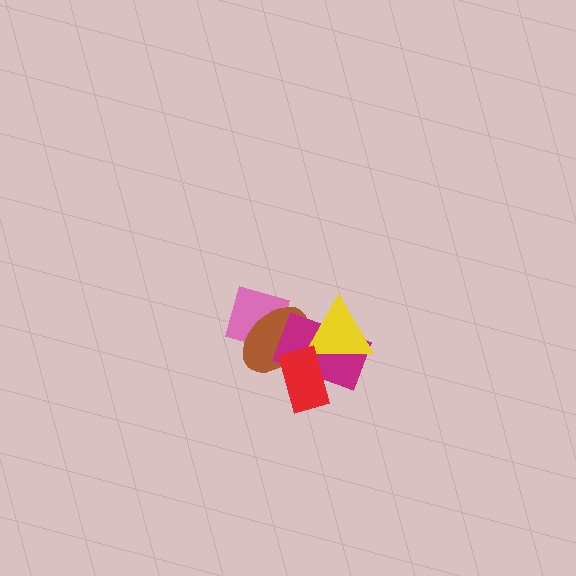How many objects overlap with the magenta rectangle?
3 objects overlap with the magenta rectangle.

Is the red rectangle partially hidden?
No, no other shape covers it.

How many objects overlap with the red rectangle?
3 objects overlap with the red rectangle.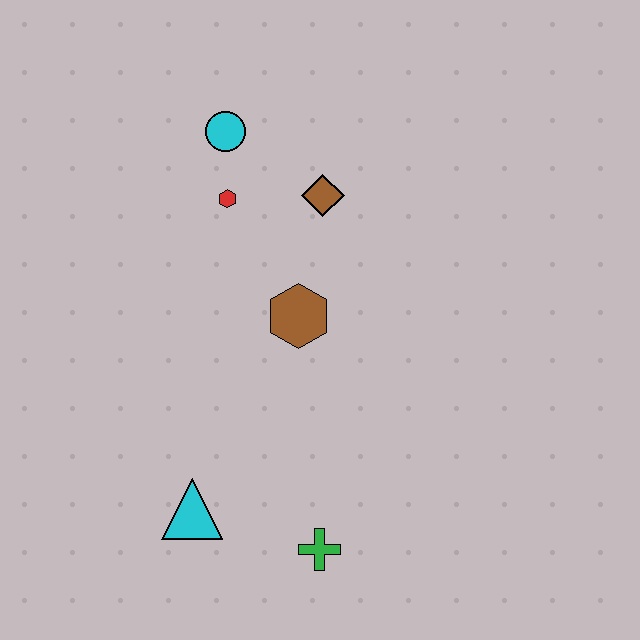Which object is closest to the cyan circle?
The red hexagon is closest to the cyan circle.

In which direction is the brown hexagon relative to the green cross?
The brown hexagon is above the green cross.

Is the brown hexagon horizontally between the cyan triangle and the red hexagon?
No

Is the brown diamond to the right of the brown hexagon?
Yes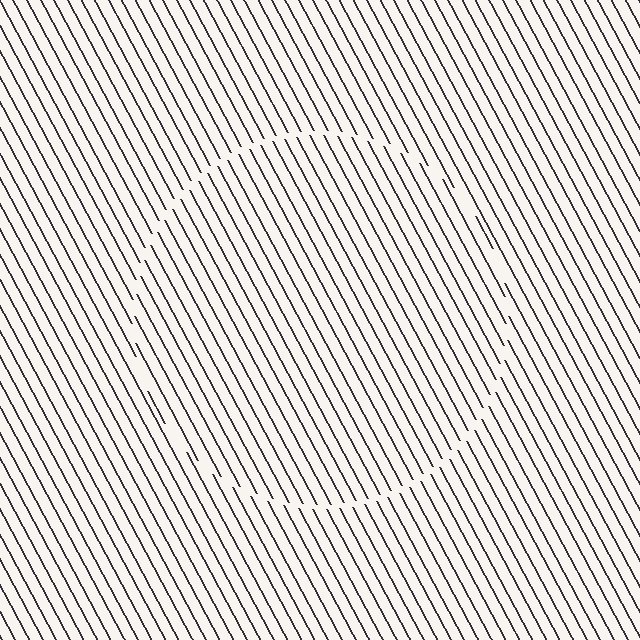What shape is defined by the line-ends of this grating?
An illusory circle. The interior of the shape contains the same grating, shifted by half a period — the contour is defined by the phase discontinuity where line-ends from the inner and outer gratings abut.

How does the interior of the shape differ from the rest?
The interior of the shape contains the same grating, shifted by half a period — the contour is defined by the phase discontinuity where line-ends from the inner and outer gratings abut.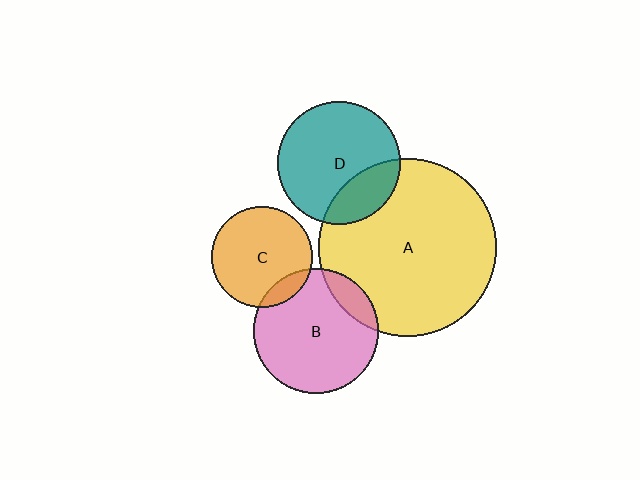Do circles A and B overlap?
Yes.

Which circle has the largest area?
Circle A (yellow).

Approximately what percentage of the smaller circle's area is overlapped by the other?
Approximately 15%.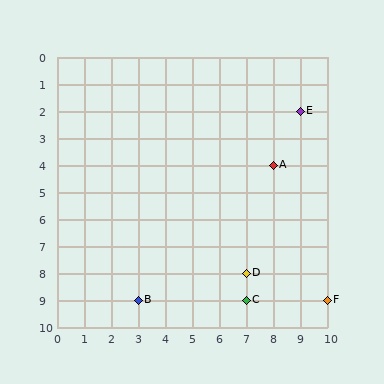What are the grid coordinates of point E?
Point E is at grid coordinates (9, 2).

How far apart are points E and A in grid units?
Points E and A are 1 column and 2 rows apart (about 2.2 grid units diagonally).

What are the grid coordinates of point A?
Point A is at grid coordinates (8, 4).